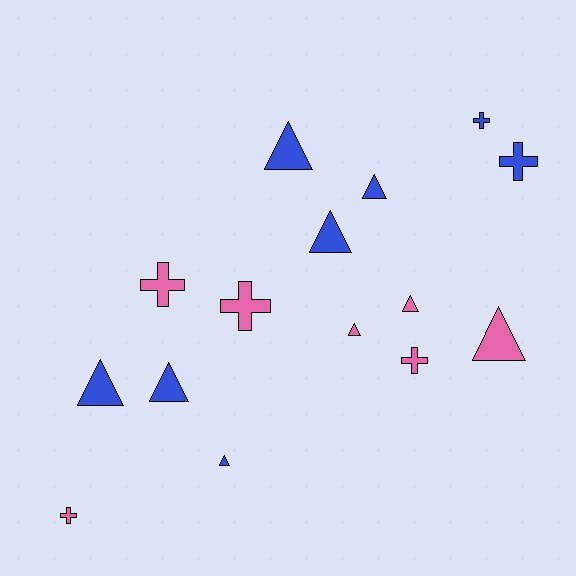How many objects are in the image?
There are 15 objects.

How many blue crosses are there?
There are 2 blue crosses.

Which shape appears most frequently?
Triangle, with 9 objects.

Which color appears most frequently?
Blue, with 8 objects.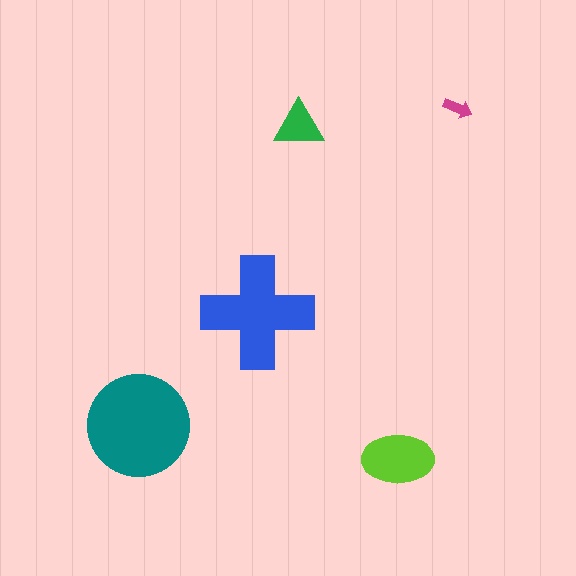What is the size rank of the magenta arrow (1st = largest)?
5th.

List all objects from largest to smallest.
The teal circle, the blue cross, the lime ellipse, the green triangle, the magenta arrow.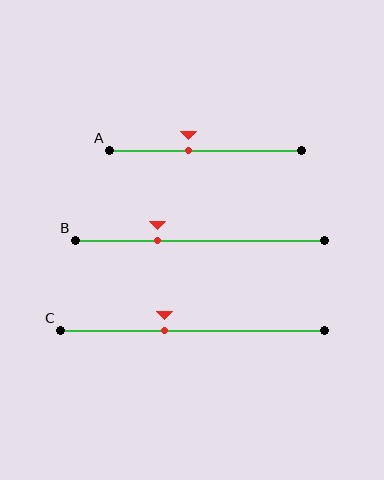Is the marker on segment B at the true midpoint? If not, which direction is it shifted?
No, the marker on segment B is shifted to the left by about 17% of the segment length.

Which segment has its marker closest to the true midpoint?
Segment A has its marker closest to the true midpoint.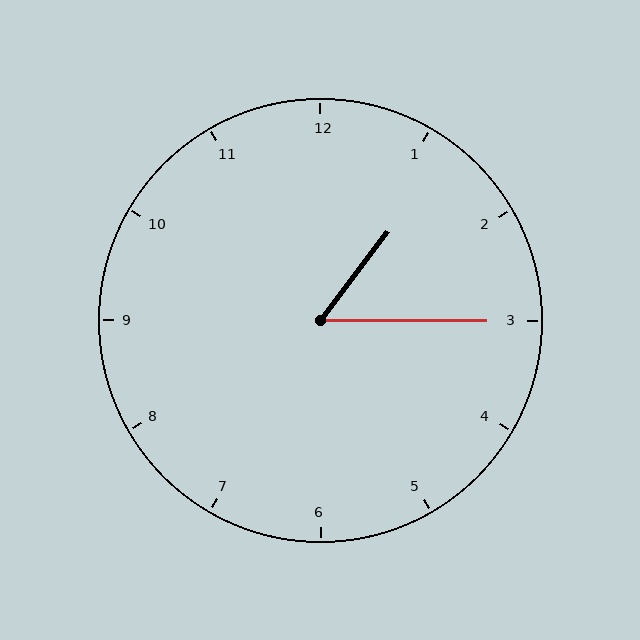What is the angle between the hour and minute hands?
Approximately 52 degrees.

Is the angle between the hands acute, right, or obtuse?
It is acute.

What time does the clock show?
1:15.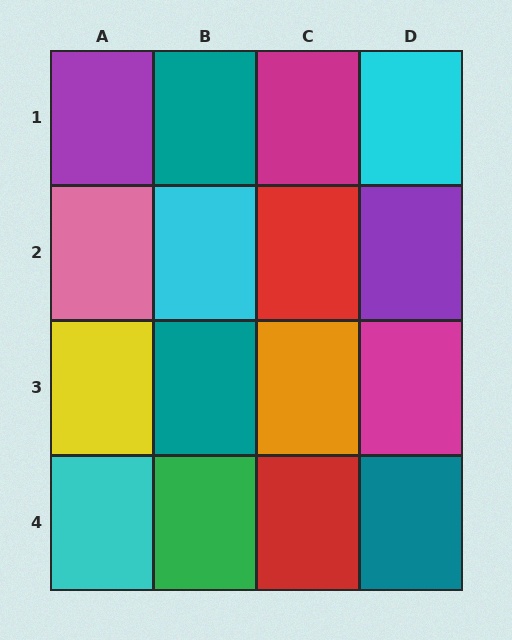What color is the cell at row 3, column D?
Magenta.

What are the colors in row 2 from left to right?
Pink, cyan, red, purple.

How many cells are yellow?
1 cell is yellow.